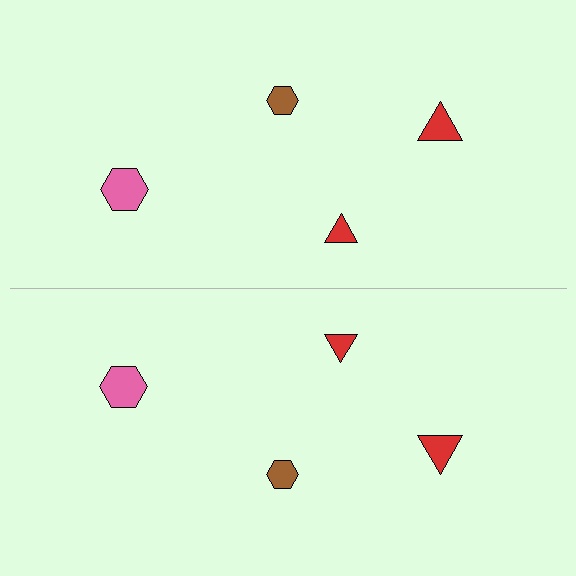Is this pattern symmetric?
Yes, this pattern has bilateral (reflection) symmetry.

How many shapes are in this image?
There are 8 shapes in this image.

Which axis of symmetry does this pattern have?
The pattern has a horizontal axis of symmetry running through the center of the image.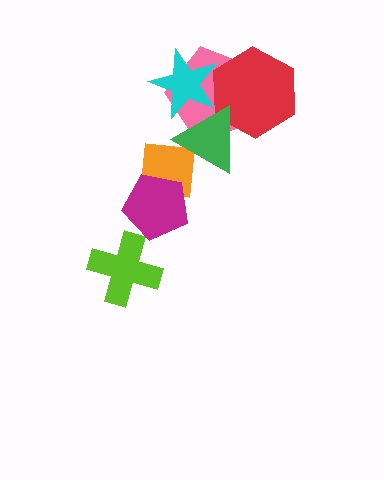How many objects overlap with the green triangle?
4 objects overlap with the green triangle.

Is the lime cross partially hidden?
No, no other shape covers it.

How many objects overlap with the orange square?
2 objects overlap with the orange square.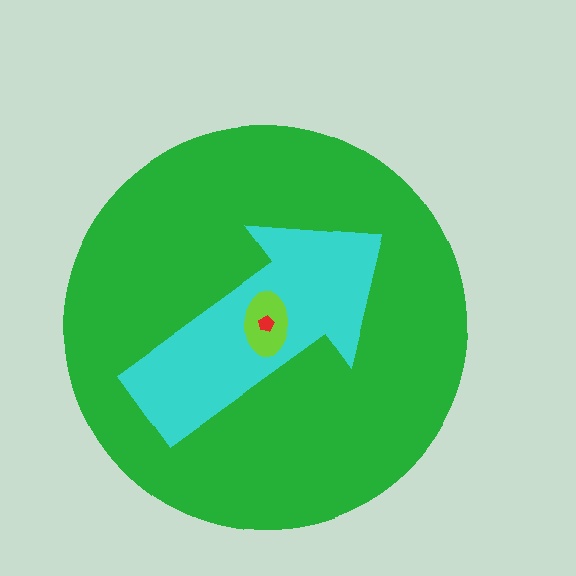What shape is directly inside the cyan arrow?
The lime ellipse.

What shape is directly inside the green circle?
The cyan arrow.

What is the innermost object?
The red pentagon.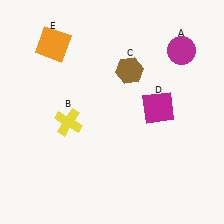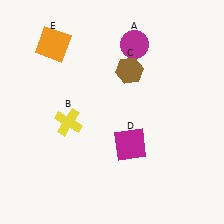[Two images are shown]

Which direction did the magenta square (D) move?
The magenta square (D) moved down.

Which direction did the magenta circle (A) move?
The magenta circle (A) moved left.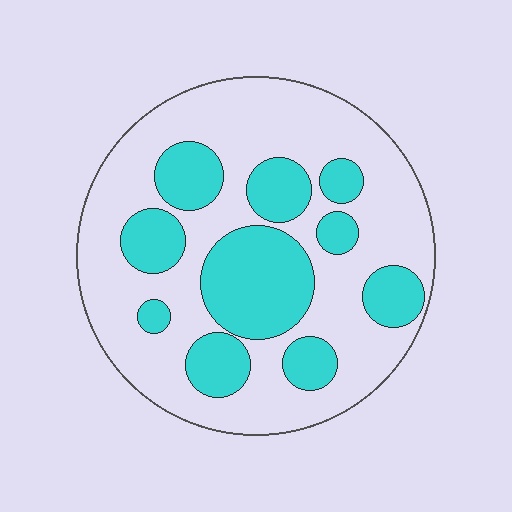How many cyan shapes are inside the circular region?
10.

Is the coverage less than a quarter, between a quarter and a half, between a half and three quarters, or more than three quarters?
Between a quarter and a half.